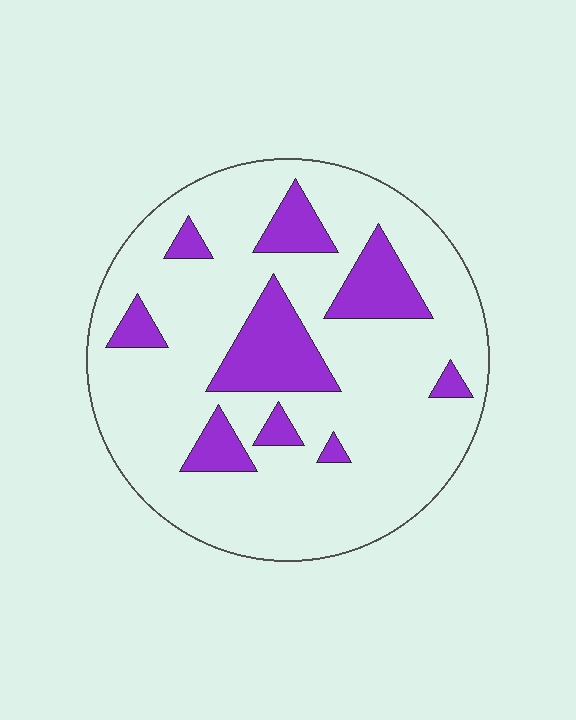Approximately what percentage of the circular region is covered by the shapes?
Approximately 20%.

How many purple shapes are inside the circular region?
9.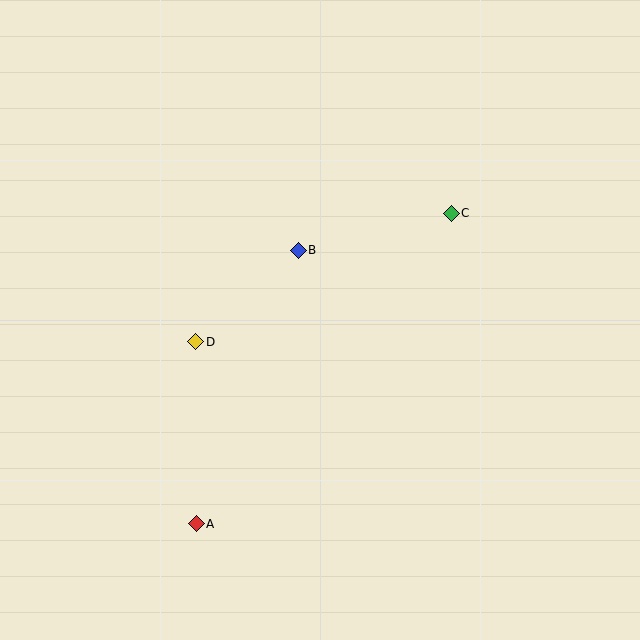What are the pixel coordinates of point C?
Point C is at (451, 213).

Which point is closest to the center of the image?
Point B at (298, 250) is closest to the center.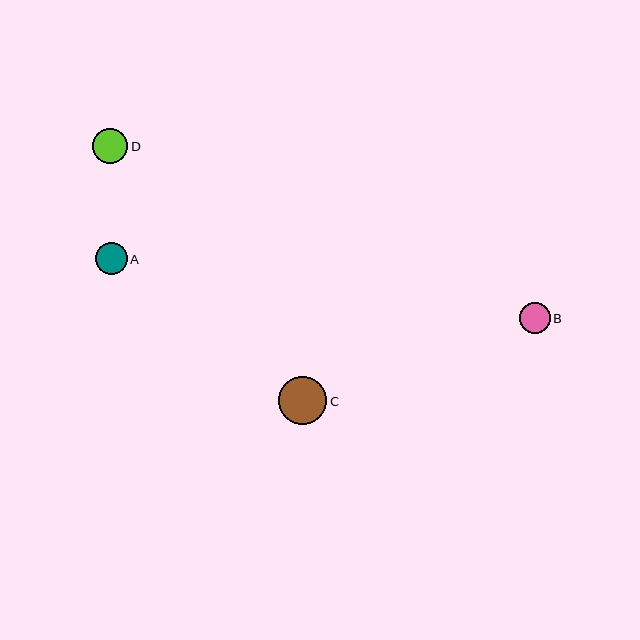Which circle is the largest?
Circle C is the largest with a size of approximately 48 pixels.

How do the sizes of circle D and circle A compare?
Circle D and circle A are approximately the same size.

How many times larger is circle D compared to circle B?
Circle D is approximately 1.1 times the size of circle B.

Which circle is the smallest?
Circle B is the smallest with a size of approximately 31 pixels.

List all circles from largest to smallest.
From largest to smallest: C, D, A, B.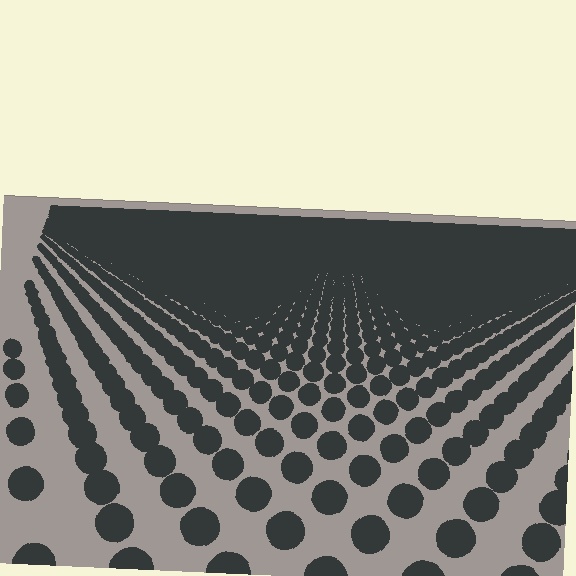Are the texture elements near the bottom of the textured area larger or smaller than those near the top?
Larger. Near the bottom, elements are closer to the viewer and appear at a bigger on-screen size.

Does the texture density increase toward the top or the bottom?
Density increases toward the top.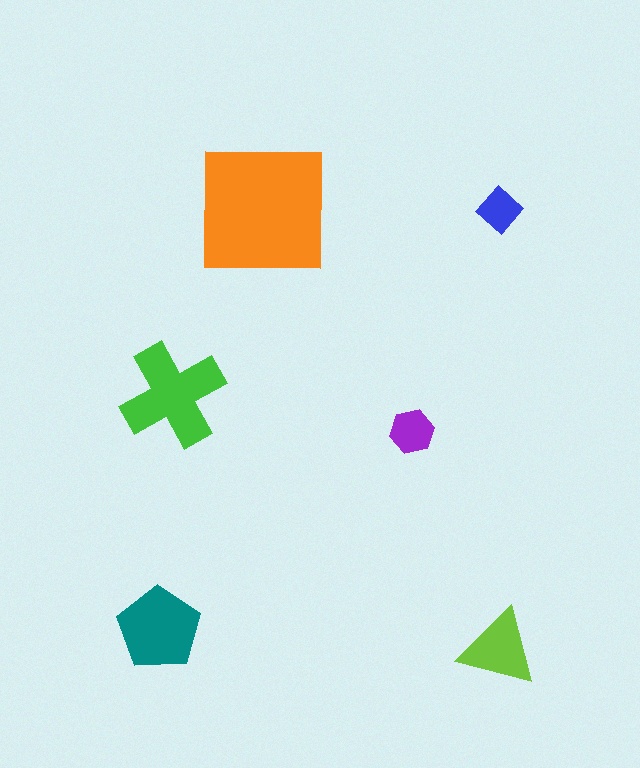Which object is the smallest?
The blue diamond.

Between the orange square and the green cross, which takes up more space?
The orange square.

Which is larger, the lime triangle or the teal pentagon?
The teal pentagon.